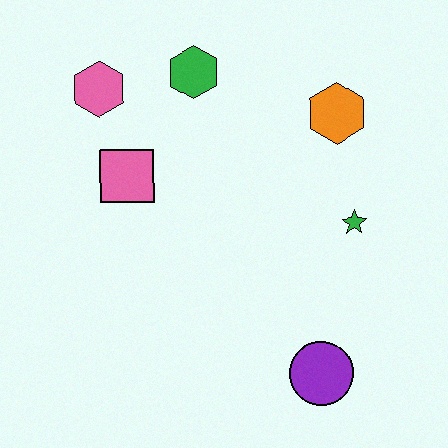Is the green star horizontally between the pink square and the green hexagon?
No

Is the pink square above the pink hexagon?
No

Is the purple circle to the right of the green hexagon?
Yes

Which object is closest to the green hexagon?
The pink hexagon is closest to the green hexagon.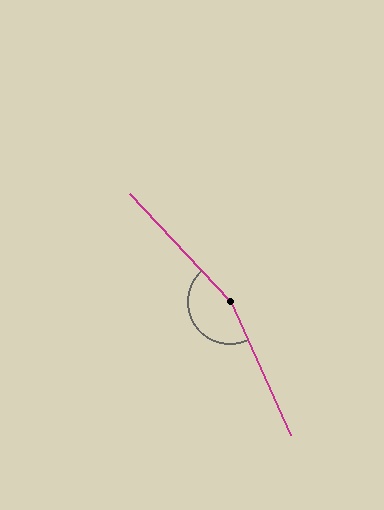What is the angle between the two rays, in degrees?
Approximately 161 degrees.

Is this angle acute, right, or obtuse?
It is obtuse.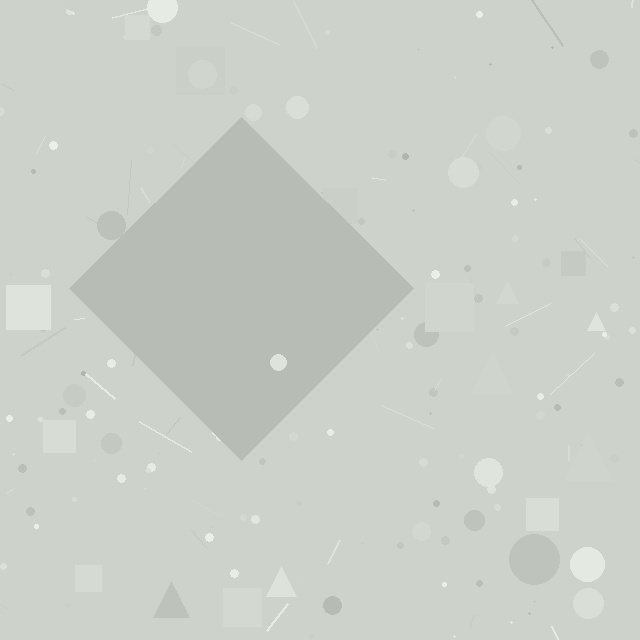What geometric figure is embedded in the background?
A diamond is embedded in the background.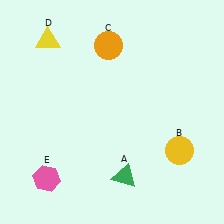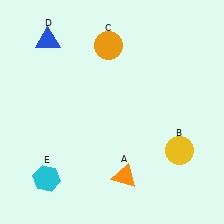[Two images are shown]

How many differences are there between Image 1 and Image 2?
There are 3 differences between the two images.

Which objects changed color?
A changed from green to orange. D changed from yellow to blue. E changed from pink to cyan.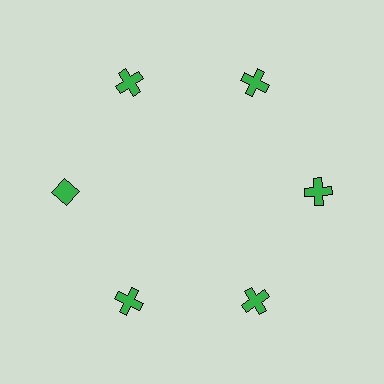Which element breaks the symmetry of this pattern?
The green diamond at roughly the 9 o'clock position breaks the symmetry. All other shapes are green crosses.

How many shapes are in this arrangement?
There are 6 shapes arranged in a ring pattern.